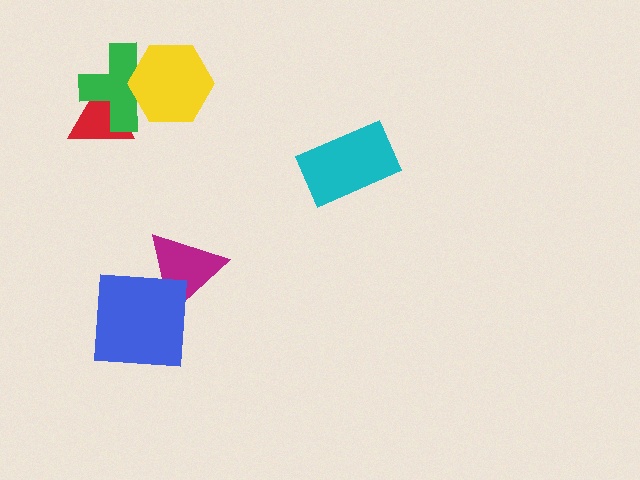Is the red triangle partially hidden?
Yes, it is partially covered by another shape.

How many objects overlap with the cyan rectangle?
0 objects overlap with the cyan rectangle.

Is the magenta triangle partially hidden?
Yes, it is partially covered by another shape.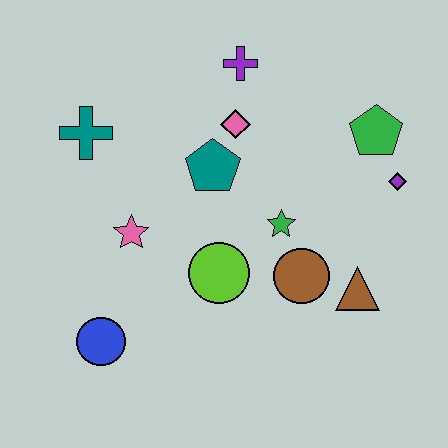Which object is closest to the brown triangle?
The brown circle is closest to the brown triangle.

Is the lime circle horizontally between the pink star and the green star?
Yes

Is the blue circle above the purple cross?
No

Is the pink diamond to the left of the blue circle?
No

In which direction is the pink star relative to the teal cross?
The pink star is below the teal cross.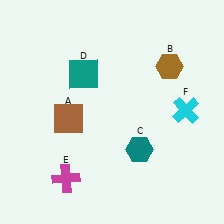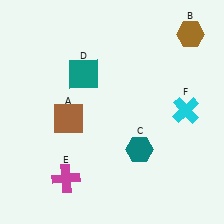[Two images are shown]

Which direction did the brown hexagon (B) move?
The brown hexagon (B) moved up.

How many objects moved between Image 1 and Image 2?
1 object moved between the two images.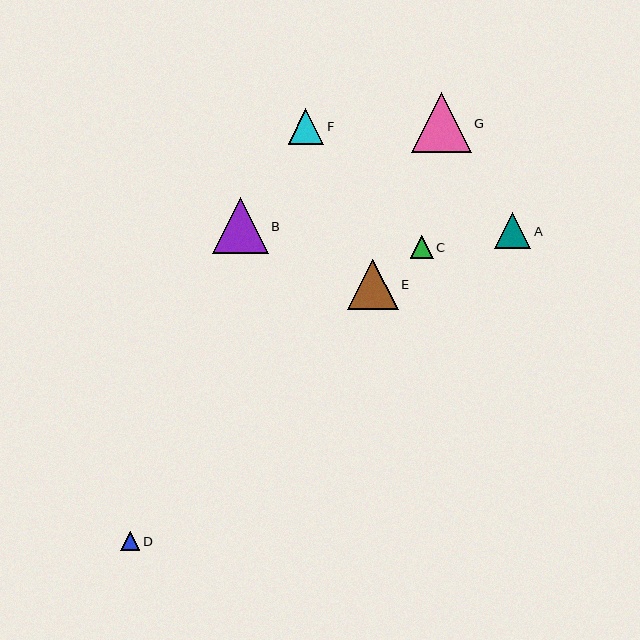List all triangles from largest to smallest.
From largest to smallest: G, B, E, A, F, C, D.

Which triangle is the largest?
Triangle G is the largest with a size of approximately 59 pixels.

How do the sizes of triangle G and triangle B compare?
Triangle G and triangle B are approximately the same size.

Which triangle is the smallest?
Triangle D is the smallest with a size of approximately 19 pixels.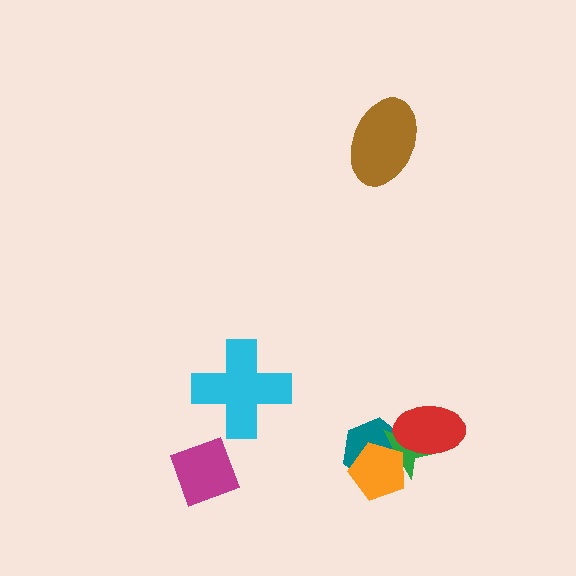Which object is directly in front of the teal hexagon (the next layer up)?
The green star is directly in front of the teal hexagon.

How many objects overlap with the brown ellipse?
0 objects overlap with the brown ellipse.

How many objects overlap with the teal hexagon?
3 objects overlap with the teal hexagon.